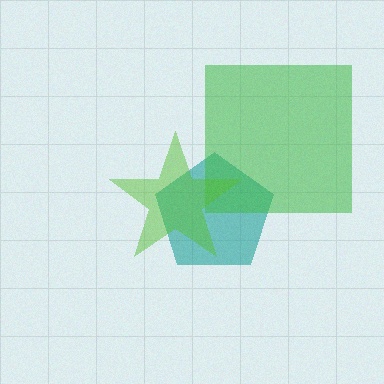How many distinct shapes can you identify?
There are 3 distinct shapes: a teal pentagon, a green square, a lime star.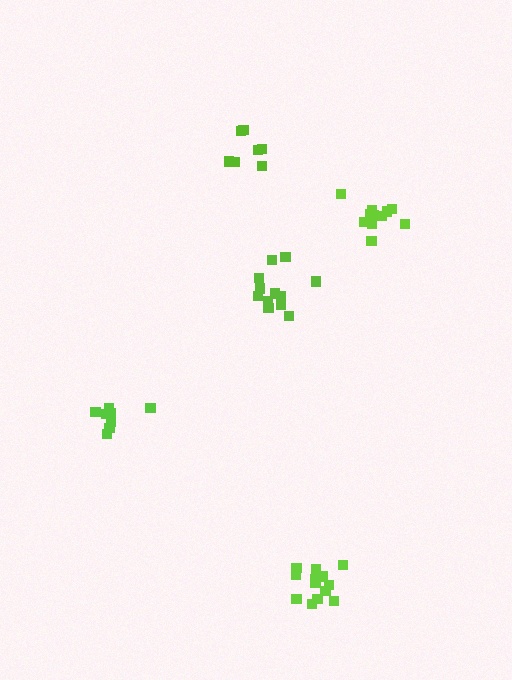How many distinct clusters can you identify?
There are 5 distinct clusters.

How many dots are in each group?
Group 1: 7 dots, Group 2: 12 dots, Group 3: 8 dots, Group 4: 11 dots, Group 5: 13 dots (51 total).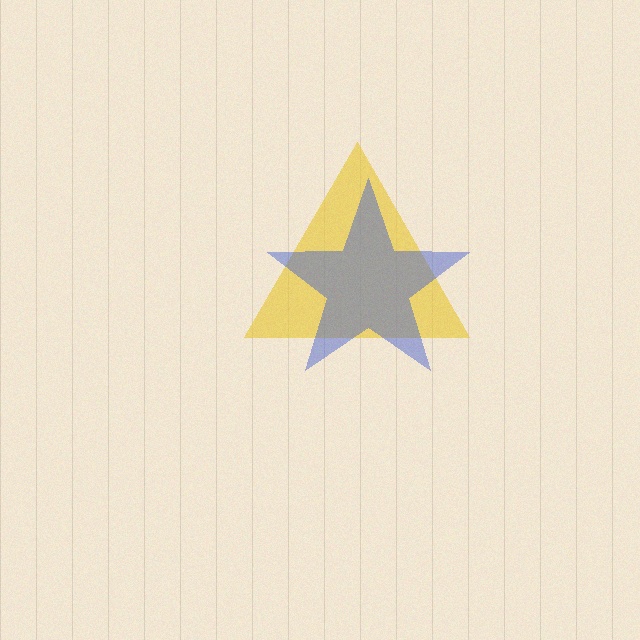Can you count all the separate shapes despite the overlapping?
Yes, there are 2 separate shapes.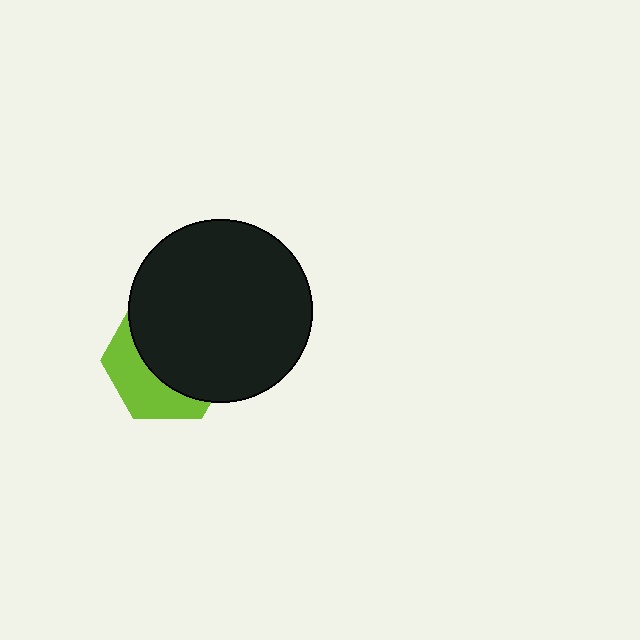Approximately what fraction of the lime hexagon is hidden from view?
Roughly 63% of the lime hexagon is hidden behind the black circle.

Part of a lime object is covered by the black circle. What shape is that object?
It is a hexagon.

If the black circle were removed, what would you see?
You would see the complete lime hexagon.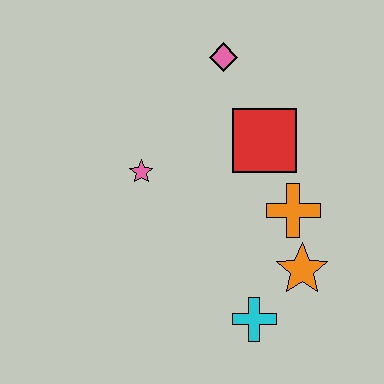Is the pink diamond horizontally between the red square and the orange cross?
No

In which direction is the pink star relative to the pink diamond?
The pink star is below the pink diamond.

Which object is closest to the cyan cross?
The orange star is closest to the cyan cross.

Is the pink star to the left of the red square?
Yes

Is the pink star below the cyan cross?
No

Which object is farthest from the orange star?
The pink diamond is farthest from the orange star.